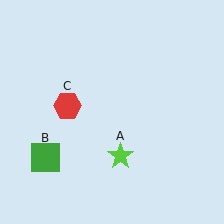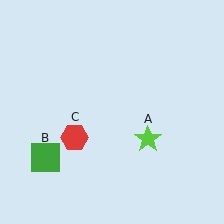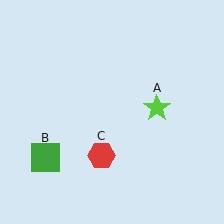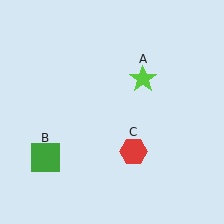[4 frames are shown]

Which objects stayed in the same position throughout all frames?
Green square (object B) remained stationary.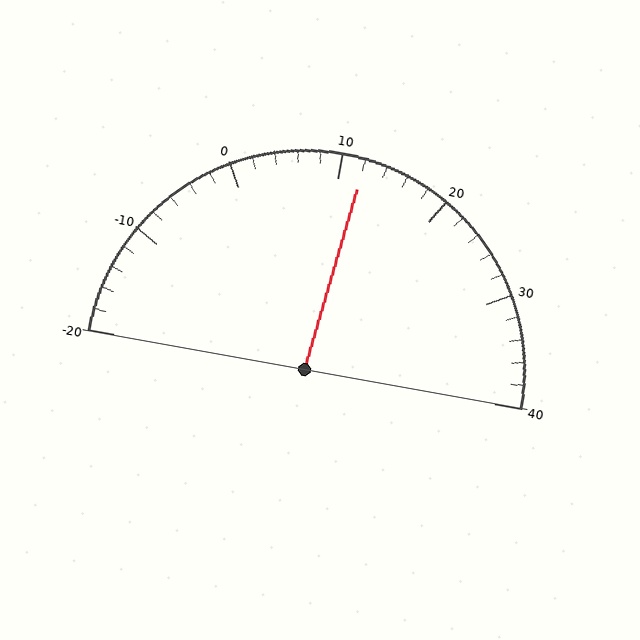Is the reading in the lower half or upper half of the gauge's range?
The reading is in the upper half of the range (-20 to 40).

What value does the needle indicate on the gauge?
The needle indicates approximately 12.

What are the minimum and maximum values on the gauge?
The gauge ranges from -20 to 40.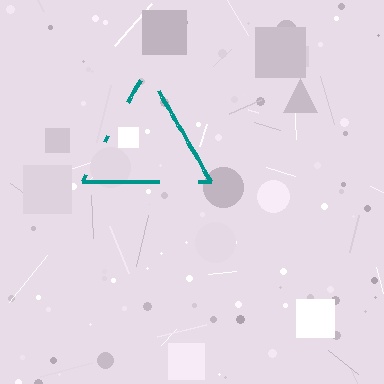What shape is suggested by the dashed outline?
The dashed outline suggests a triangle.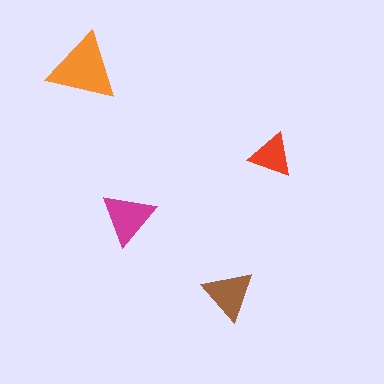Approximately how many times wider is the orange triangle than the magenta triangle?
About 1.5 times wider.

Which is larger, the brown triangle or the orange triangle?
The orange one.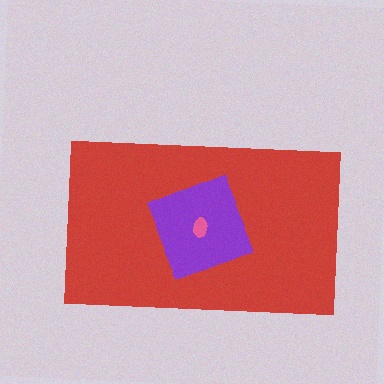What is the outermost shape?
The red rectangle.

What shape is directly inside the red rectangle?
The purple square.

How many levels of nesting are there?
3.